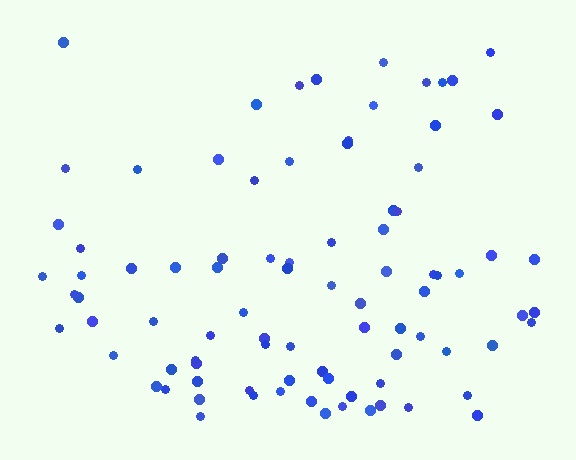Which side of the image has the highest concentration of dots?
The bottom.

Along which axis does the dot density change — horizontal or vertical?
Vertical.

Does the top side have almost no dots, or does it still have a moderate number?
Still a moderate number, just noticeably fewer than the bottom.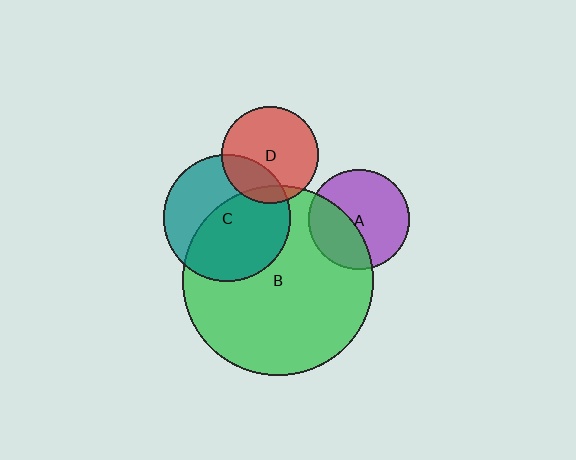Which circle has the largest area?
Circle B (green).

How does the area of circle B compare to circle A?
Approximately 3.6 times.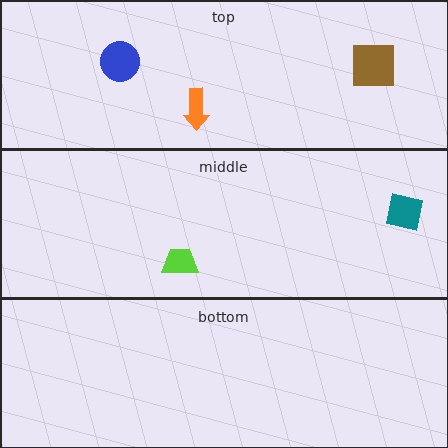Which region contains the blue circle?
The top region.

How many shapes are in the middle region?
2.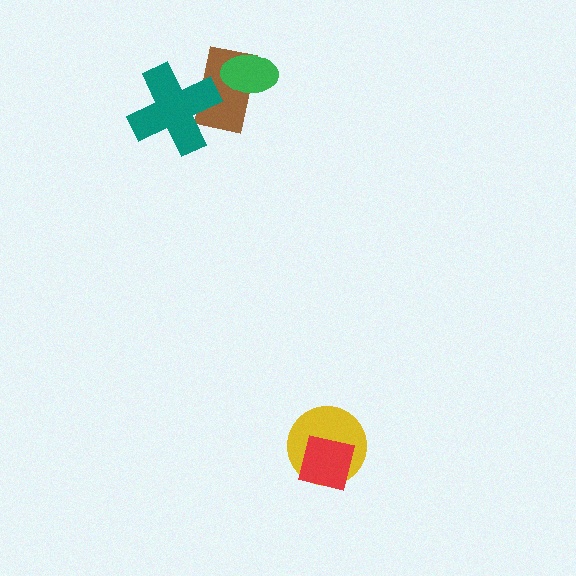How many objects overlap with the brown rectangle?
2 objects overlap with the brown rectangle.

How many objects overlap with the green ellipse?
1 object overlaps with the green ellipse.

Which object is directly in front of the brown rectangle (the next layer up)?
The green ellipse is directly in front of the brown rectangle.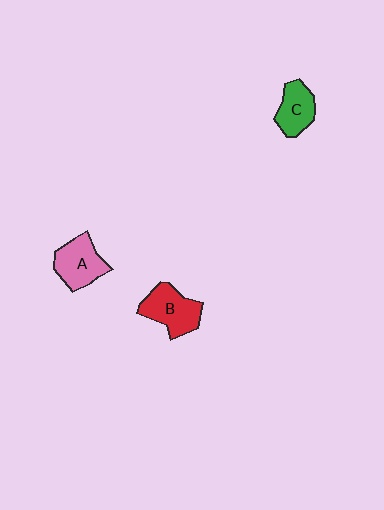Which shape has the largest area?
Shape B (red).